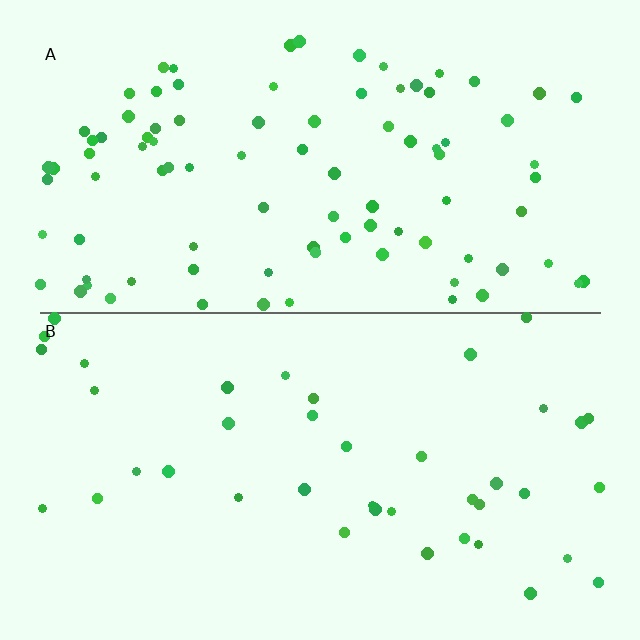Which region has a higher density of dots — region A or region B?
A (the top).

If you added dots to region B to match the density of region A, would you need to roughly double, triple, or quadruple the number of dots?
Approximately double.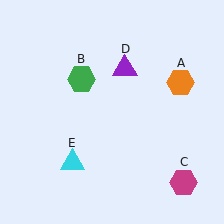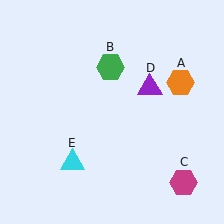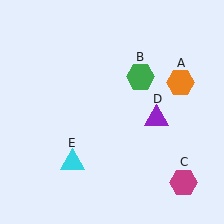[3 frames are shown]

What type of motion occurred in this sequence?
The green hexagon (object B), purple triangle (object D) rotated clockwise around the center of the scene.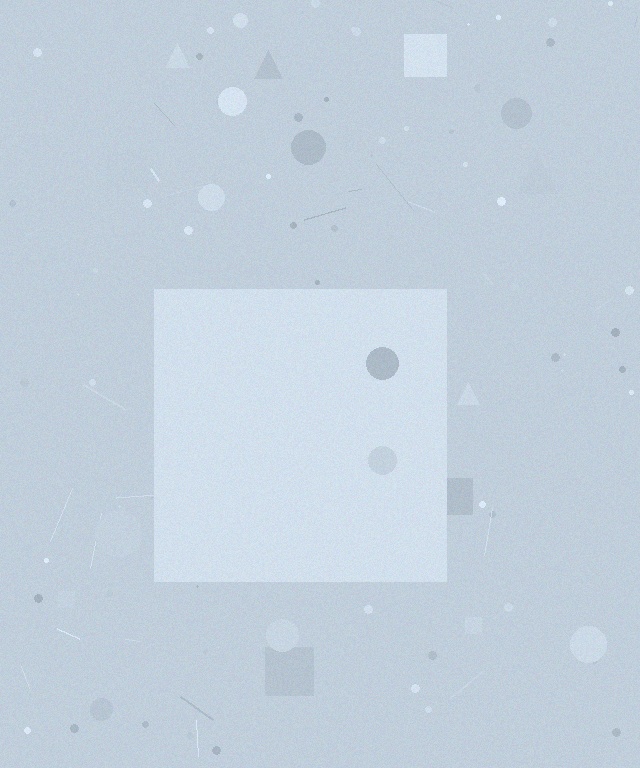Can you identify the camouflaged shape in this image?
The camouflaged shape is a square.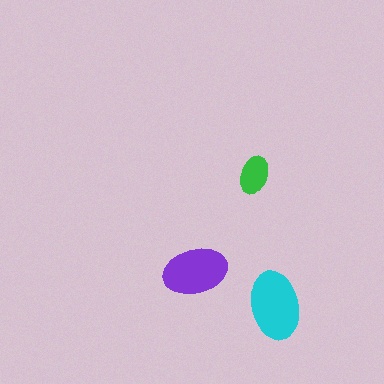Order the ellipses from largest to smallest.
the cyan one, the purple one, the green one.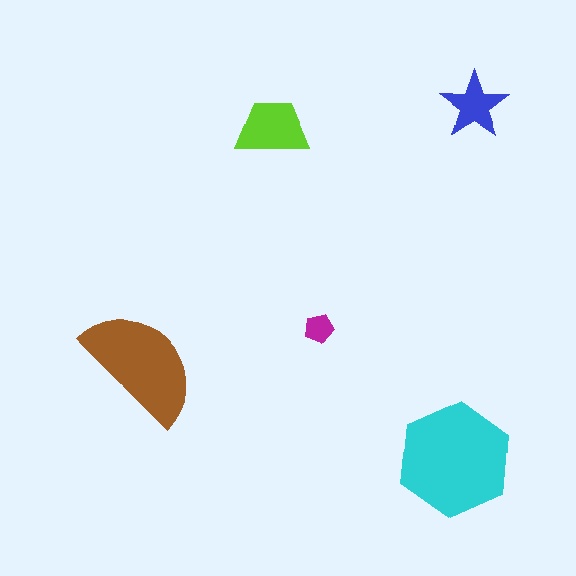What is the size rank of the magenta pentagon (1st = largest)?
5th.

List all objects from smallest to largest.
The magenta pentagon, the blue star, the lime trapezoid, the brown semicircle, the cyan hexagon.